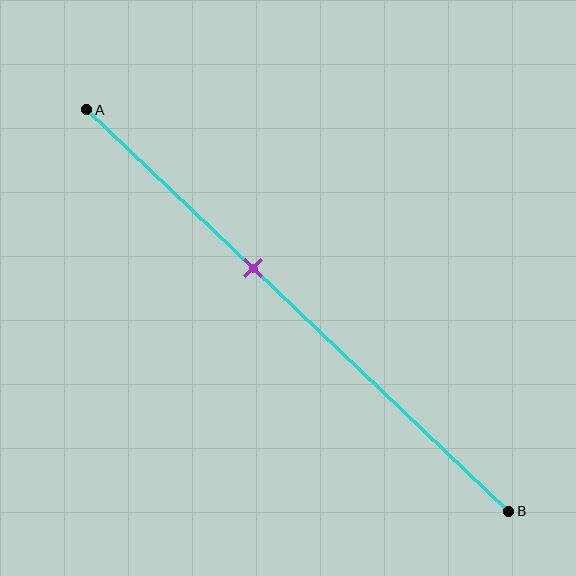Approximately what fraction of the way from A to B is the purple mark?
The purple mark is approximately 40% of the way from A to B.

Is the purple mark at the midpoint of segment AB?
No, the mark is at about 40% from A, not at the 50% midpoint.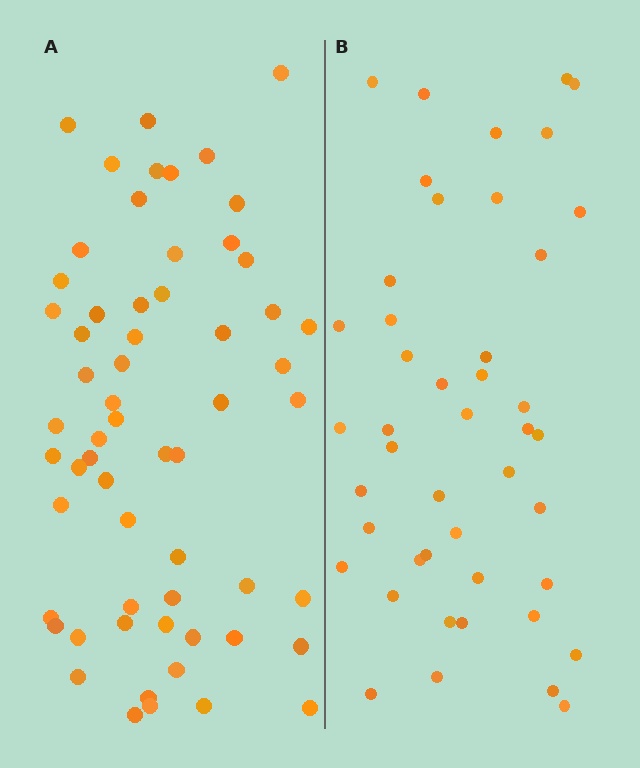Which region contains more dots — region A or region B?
Region A (the left region) has more dots.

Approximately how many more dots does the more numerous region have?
Region A has approximately 15 more dots than region B.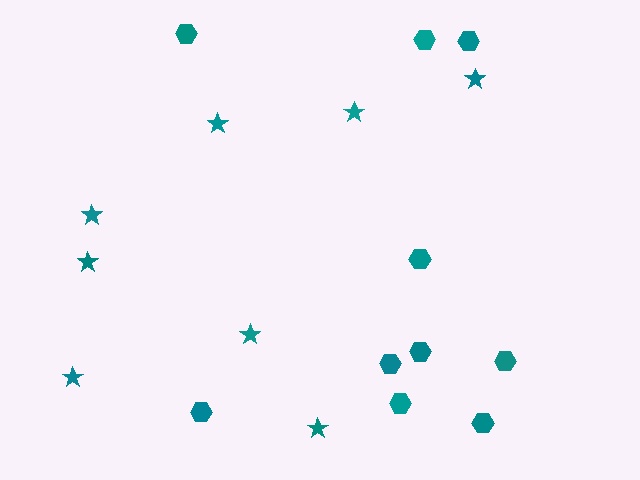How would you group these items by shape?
There are 2 groups: one group of stars (8) and one group of hexagons (10).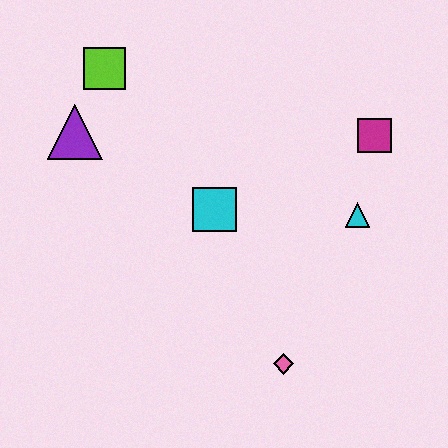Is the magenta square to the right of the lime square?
Yes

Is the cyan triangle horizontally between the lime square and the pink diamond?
No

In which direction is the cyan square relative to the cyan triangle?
The cyan square is to the left of the cyan triangle.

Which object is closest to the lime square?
The purple triangle is closest to the lime square.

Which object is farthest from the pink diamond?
The lime square is farthest from the pink diamond.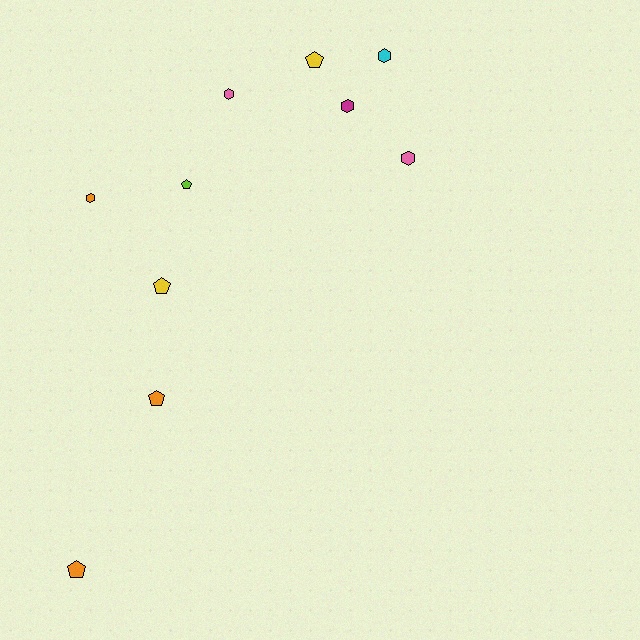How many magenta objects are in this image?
There is 1 magenta object.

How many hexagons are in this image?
There are 5 hexagons.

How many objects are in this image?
There are 10 objects.